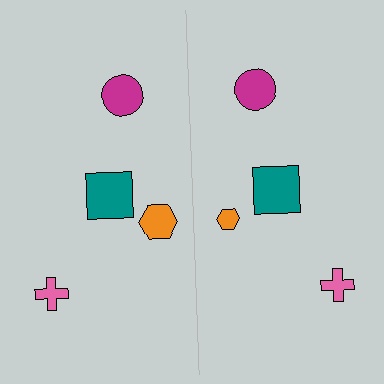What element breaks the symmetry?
The orange hexagon on the right side has a different size than its mirror counterpart.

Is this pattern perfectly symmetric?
No, the pattern is not perfectly symmetric. The orange hexagon on the right side has a different size than its mirror counterpart.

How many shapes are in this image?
There are 8 shapes in this image.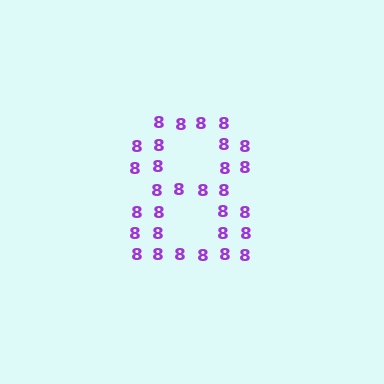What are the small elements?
The small elements are digit 8's.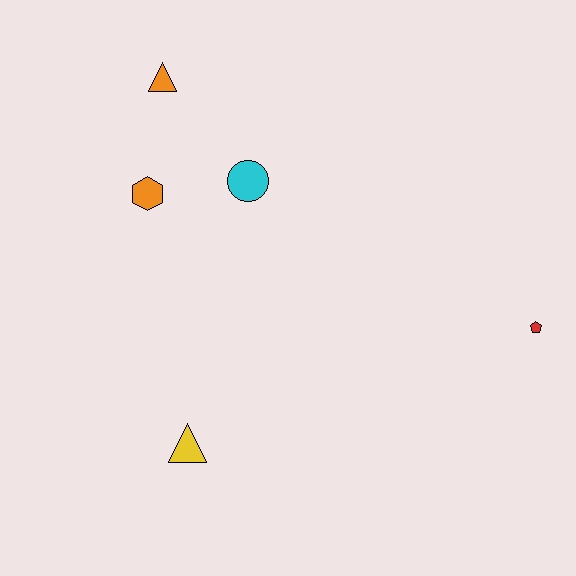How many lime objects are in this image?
There are no lime objects.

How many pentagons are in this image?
There is 1 pentagon.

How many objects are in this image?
There are 5 objects.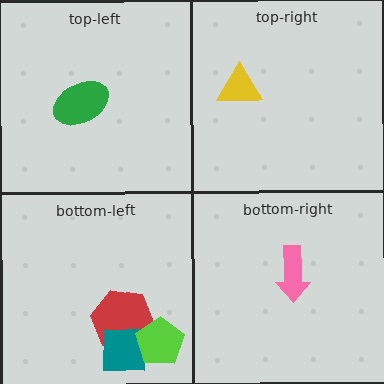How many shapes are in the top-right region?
1.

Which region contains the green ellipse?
The top-left region.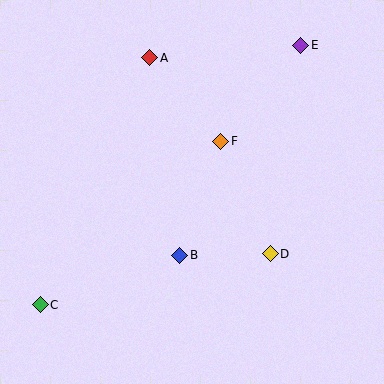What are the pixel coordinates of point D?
Point D is at (270, 254).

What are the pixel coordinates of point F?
Point F is at (221, 141).